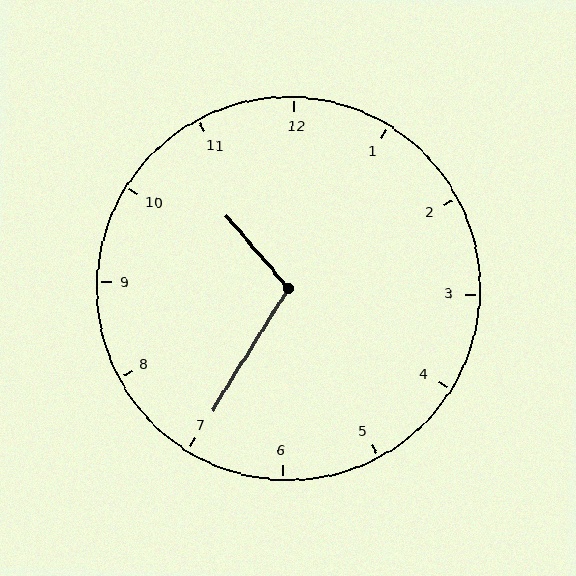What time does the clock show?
10:35.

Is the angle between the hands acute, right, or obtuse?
It is obtuse.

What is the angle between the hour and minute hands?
Approximately 108 degrees.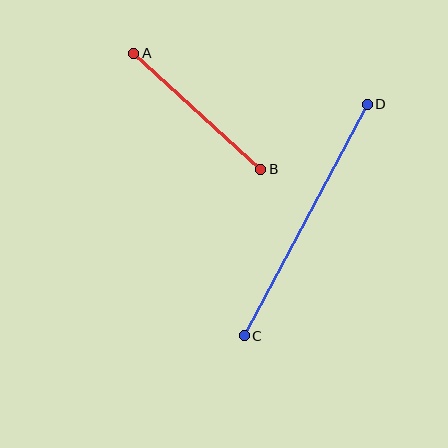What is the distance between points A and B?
The distance is approximately 172 pixels.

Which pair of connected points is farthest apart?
Points C and D are farthest apart.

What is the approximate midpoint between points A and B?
The midpoint is at approximately (197, 111) pixels.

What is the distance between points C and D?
The distance is approximately 262 pixels.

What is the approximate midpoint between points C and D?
The midpoint is at approximately (306, 220) pixels.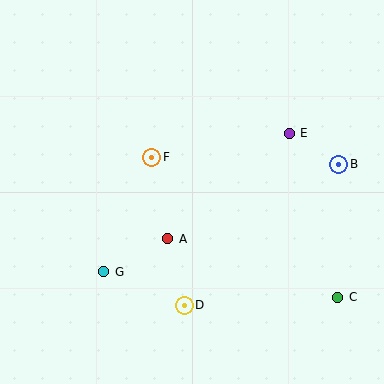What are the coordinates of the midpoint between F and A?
The midpoint between F and A is at (160, 198).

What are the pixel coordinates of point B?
Point B is at (339, 164).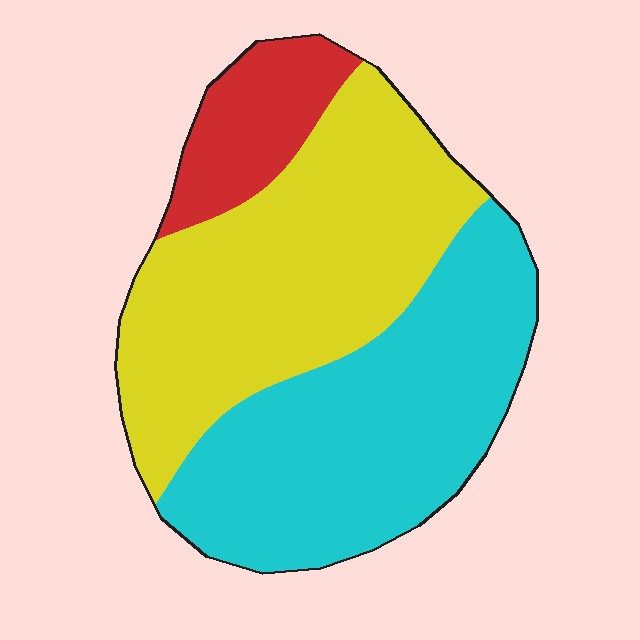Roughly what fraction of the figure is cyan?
Cyan covers 43% of the figure.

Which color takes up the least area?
Red, at roughly 10%.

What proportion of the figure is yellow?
Yellow takes up between a quarter and a half of the figure.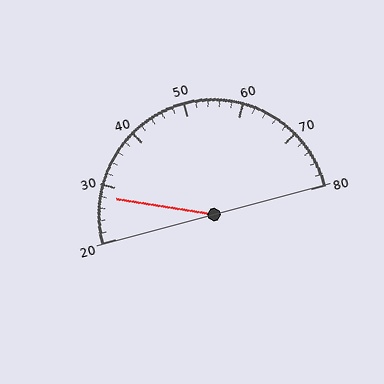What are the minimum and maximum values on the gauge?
The gauge ranges from 20 to 80.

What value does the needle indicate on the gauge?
The needle indicates approximately 28.